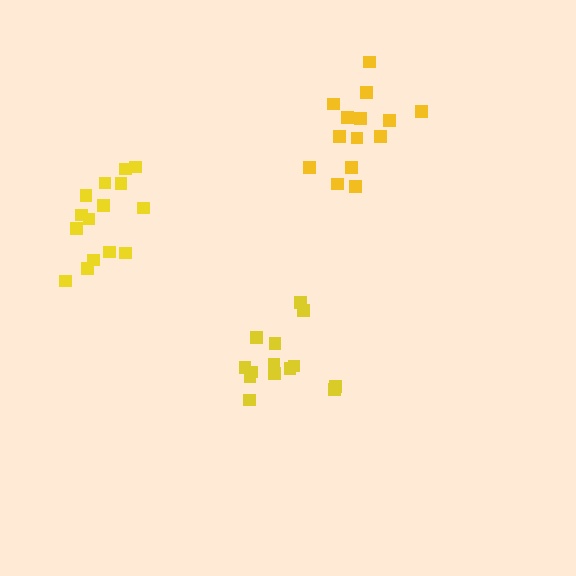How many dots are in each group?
Group 1: 15 dots, Group 2: 14 dots, Group 3: 14 dots (43 total).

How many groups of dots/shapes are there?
There are 3 groups.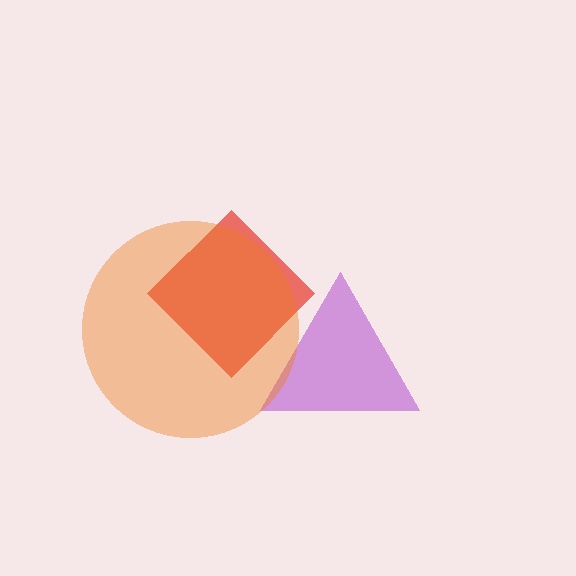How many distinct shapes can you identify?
There are 3 distinct shapes: a purple triangle, a red diamond, an orange circle.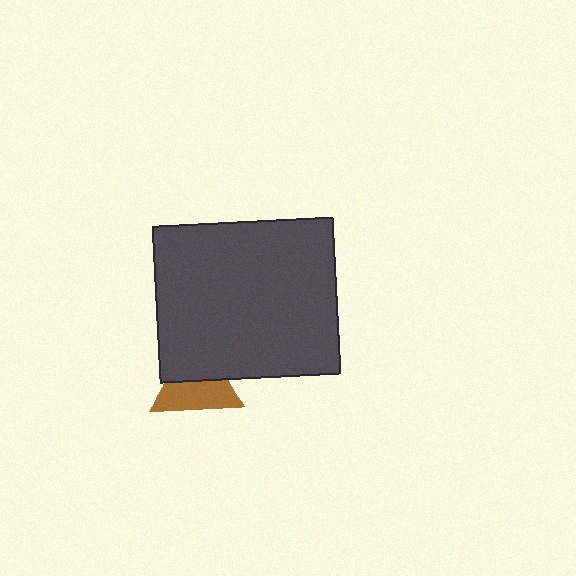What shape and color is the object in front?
The object in front is a dark gray rectangle.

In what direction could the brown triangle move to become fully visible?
The brown triangle could move down. That would shift it out from behind the dark gray rectangle entirely.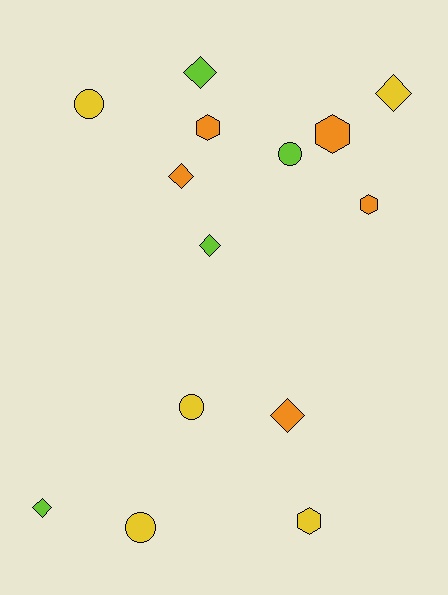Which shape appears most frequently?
Diamond, with 6 objects.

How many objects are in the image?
There are 14 objects.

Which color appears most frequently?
Yellow, with 5 objects.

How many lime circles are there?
There is 1 lime circle.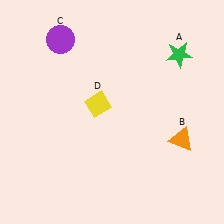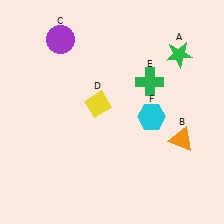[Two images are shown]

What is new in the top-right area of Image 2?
A green cross (E) was added in the top-right area of Image 2.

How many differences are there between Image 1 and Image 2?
There are 2 differences between the two images.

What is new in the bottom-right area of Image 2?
A cyan hexagon (F) was added in the bottom-right area of Image 2.